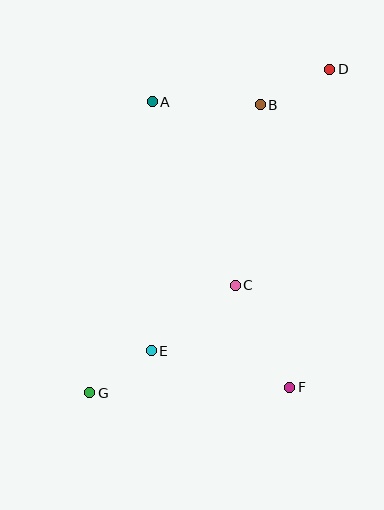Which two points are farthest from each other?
Points D and G are farthest from each other.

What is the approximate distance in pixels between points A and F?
The distance between A and F is approximately 316 pixels.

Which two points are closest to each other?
Points E and G are closest to each other.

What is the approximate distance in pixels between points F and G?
The distance between F and G is approximately 200 pixels.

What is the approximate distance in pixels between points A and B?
The distance between A and B is approximately 108 pixels.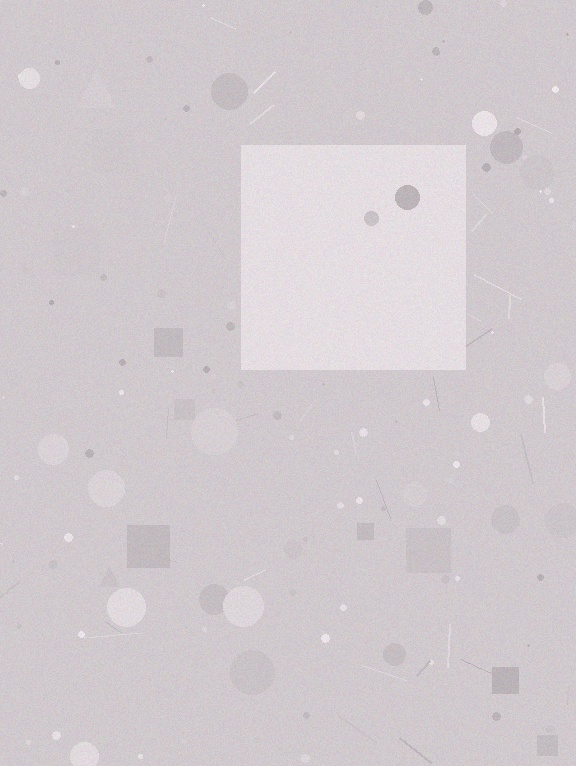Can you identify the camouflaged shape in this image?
The camouflaged shape is a square.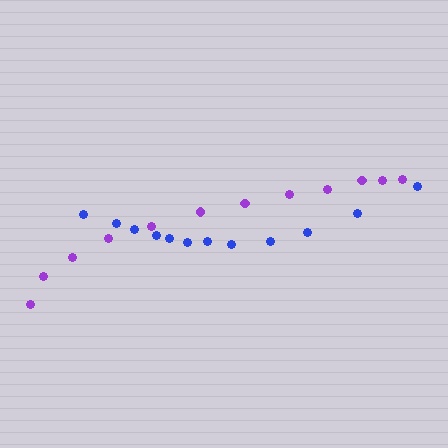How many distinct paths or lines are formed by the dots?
There are 2 distinct paths.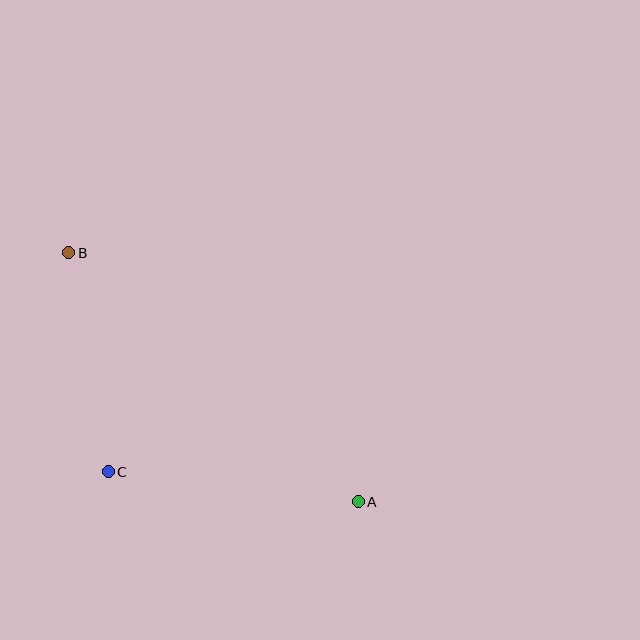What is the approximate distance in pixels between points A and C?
The distance between A and C is approximately 252 pixels.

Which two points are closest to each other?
Points B and C are closest to each other.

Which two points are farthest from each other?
Points A and B are farthest from each other.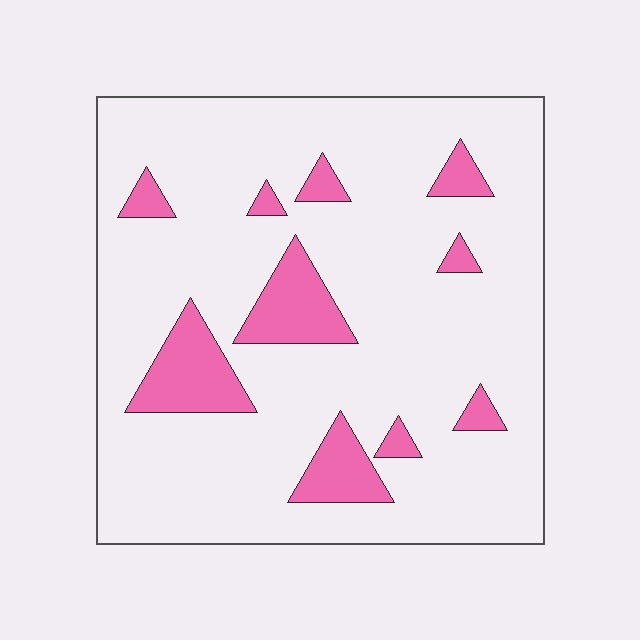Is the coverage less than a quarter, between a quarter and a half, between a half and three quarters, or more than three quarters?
Less than a quarter.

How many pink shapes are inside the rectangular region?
10.